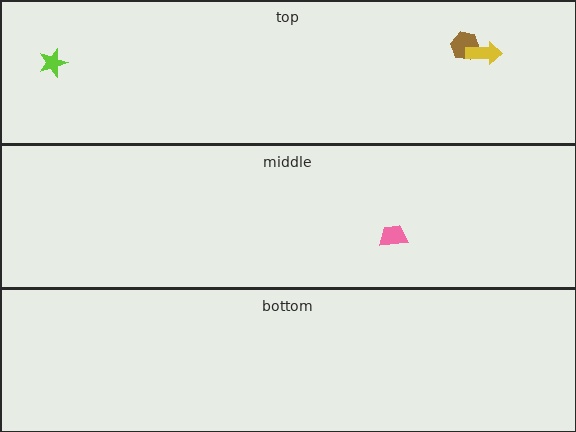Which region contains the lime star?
The top region.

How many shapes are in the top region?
3.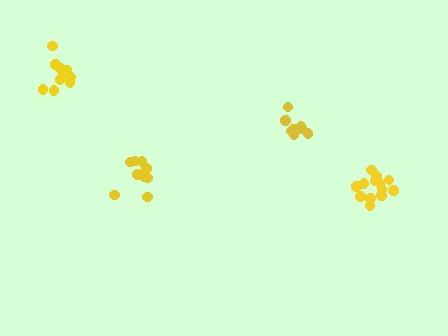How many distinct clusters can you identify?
There are 4 distinct clusters.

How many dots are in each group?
Group 1: 13 dots, Group 2: 8 dots, Group 3: 9 dots, Group 4: 11 dots (41 total).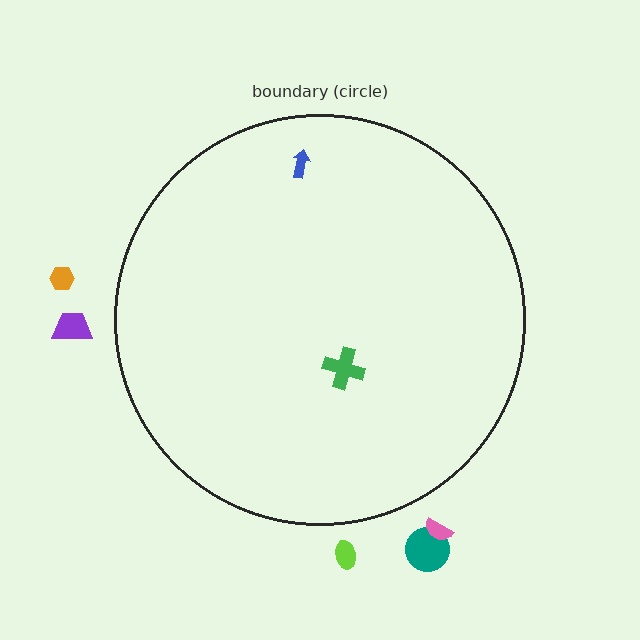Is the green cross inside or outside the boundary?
Inside.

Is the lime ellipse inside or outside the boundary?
Outside.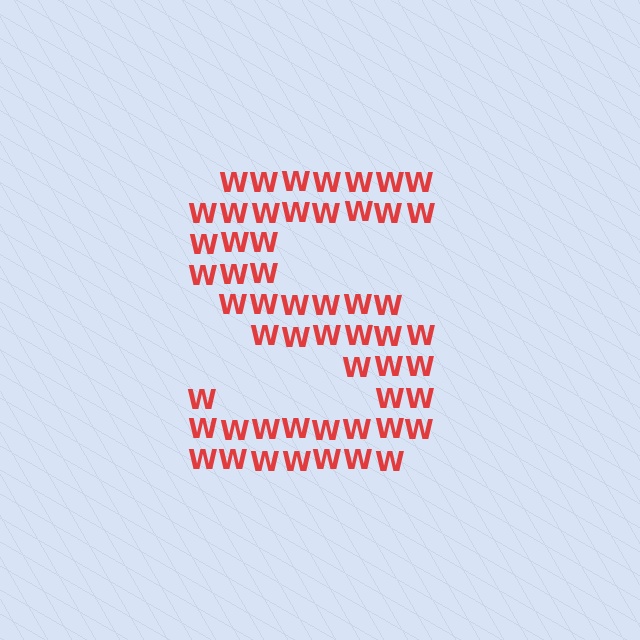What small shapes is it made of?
It is made of small letter W's.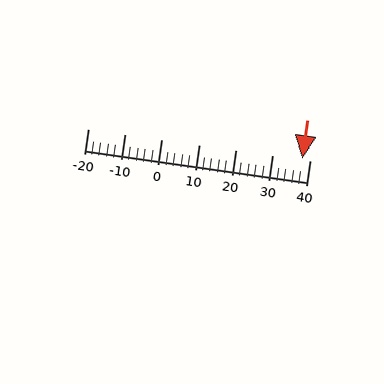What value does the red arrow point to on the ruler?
The red arrow points to approximately 38.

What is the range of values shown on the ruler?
The ruler shows values from -20 to 40.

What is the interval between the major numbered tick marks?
The major tick marks are spaced 10 units apart.